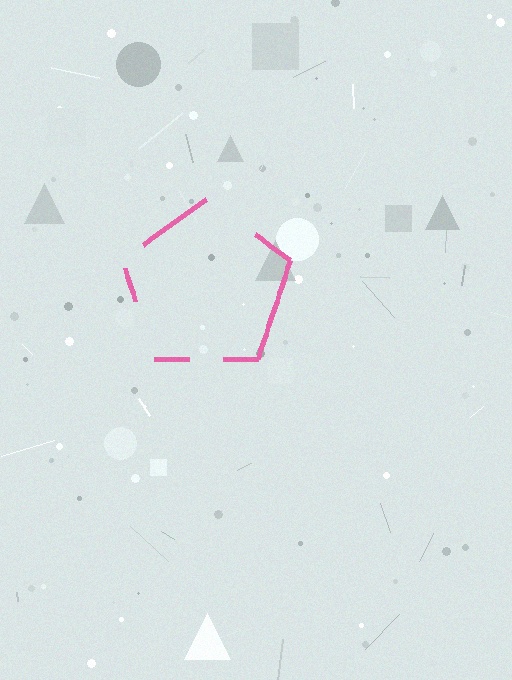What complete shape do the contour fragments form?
The contour fragments form a pentagon.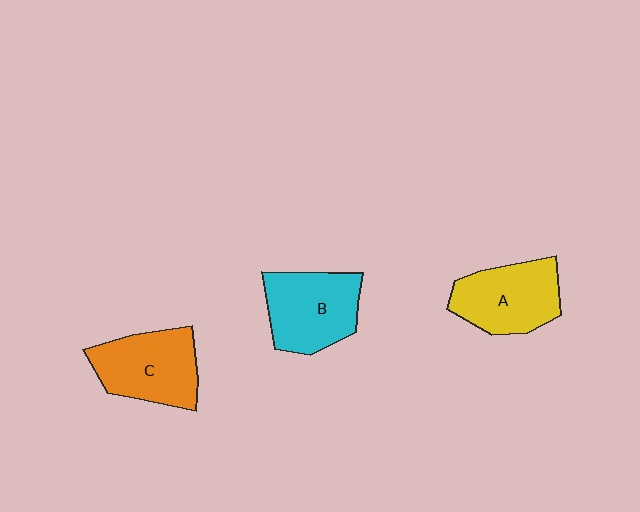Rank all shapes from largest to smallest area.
From largest to smallest: B (cyan), C (orange), A (yellow).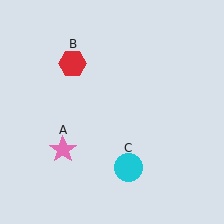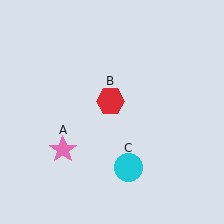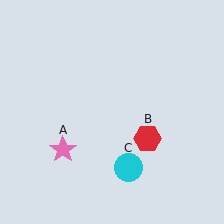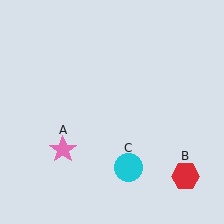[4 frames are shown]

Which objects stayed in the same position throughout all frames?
Pink star (object A) and cyan circle (object C) remained stationary.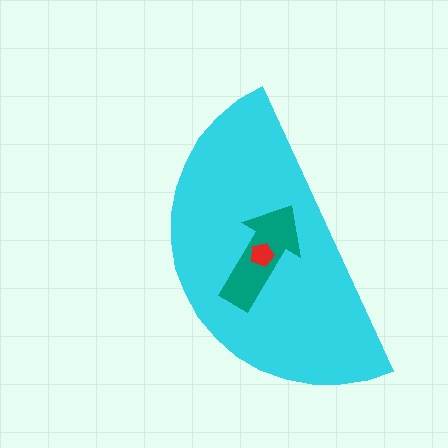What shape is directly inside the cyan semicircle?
The teal arrow.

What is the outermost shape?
The cyan semicircle.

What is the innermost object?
The red pentagon.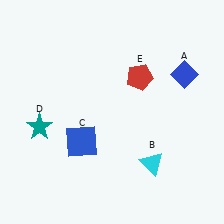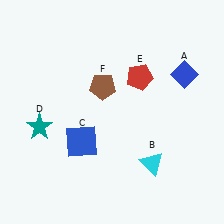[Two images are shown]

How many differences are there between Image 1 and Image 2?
There is 1 difference between the two images.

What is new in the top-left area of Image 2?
A brown pentagon (F) was added in the top-left area of Image 2.